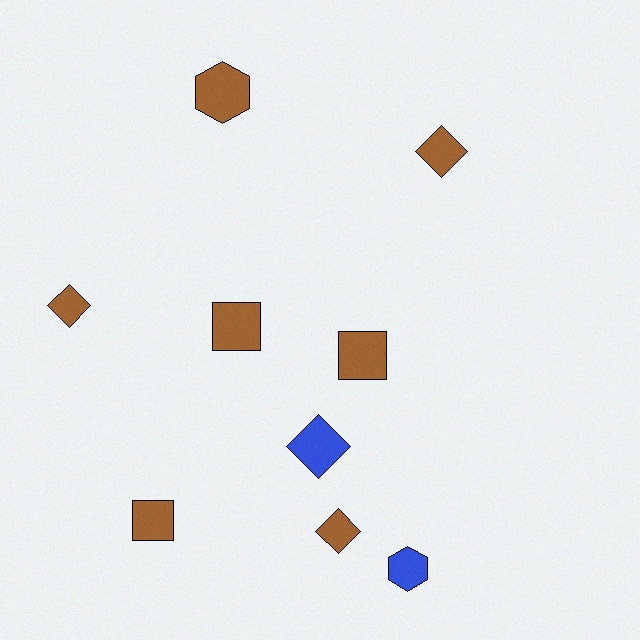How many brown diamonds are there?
There are 3 brown diamonds.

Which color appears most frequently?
Brown, with 7 objects.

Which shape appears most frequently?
Diamond, with 4 objects.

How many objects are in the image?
There are 9 objects.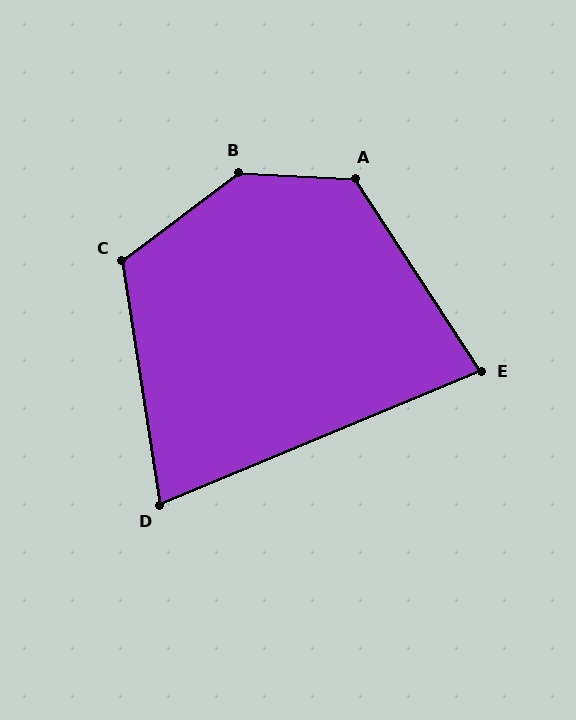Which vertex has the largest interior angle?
B, at approximately 140 degrees.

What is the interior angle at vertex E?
Approximately 79 degrees (acute).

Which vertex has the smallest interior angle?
D, at approximately 76 degrees.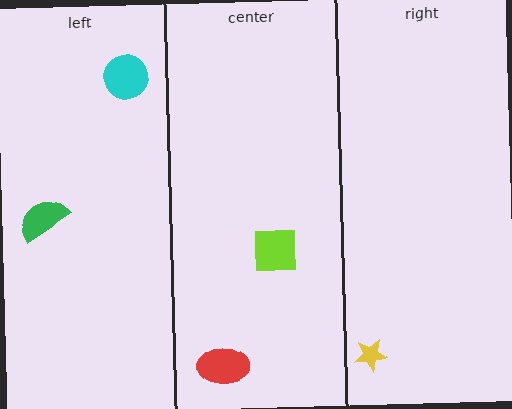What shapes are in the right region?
The yellow star.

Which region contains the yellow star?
The right region.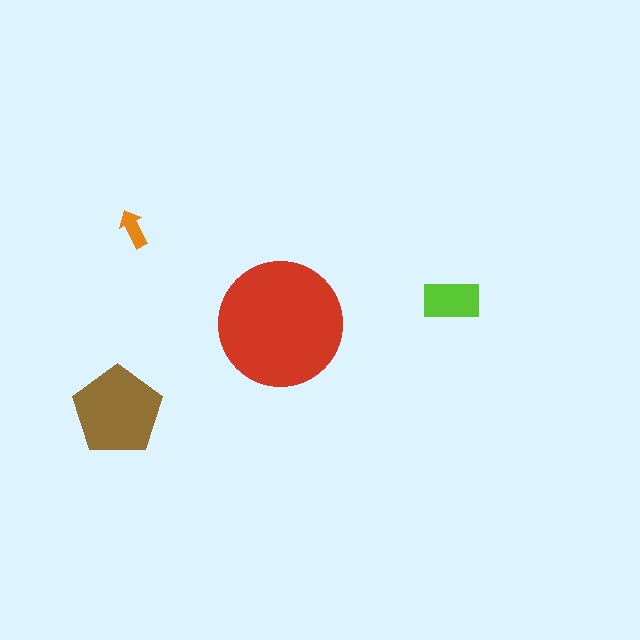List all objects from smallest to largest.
The orange arrow, the lime rectangle, the brown pentagon, the red circle.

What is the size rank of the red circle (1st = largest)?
1st.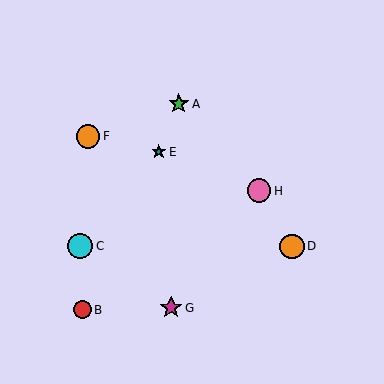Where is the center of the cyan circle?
The center of the cyan circle is at (80, 246).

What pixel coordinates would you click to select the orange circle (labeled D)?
Click at (292, 247) to select the orange circle D.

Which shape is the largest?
The cyan circle (labeled C) is the largest.